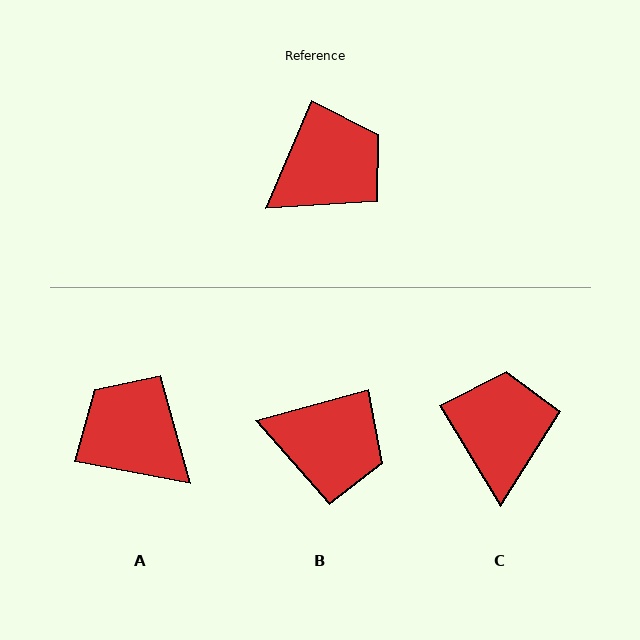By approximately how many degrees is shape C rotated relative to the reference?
Approximately 54 degrees counter-clockwise.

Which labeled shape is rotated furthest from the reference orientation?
A, about 102 degrees away.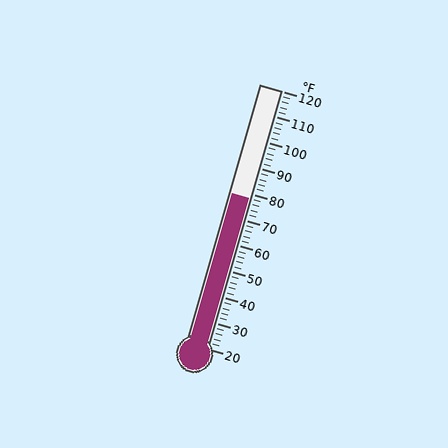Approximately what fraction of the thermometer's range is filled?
The thermometer is filled to approximately 60% of its range.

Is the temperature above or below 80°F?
The temperature is below 80°F.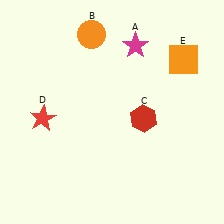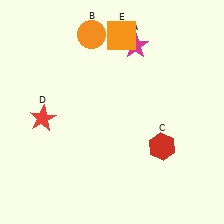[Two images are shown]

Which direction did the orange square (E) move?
The orange square (E) moved left.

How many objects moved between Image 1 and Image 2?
2 objects moved between the two images.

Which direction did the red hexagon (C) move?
The red hexagon (C) moved down.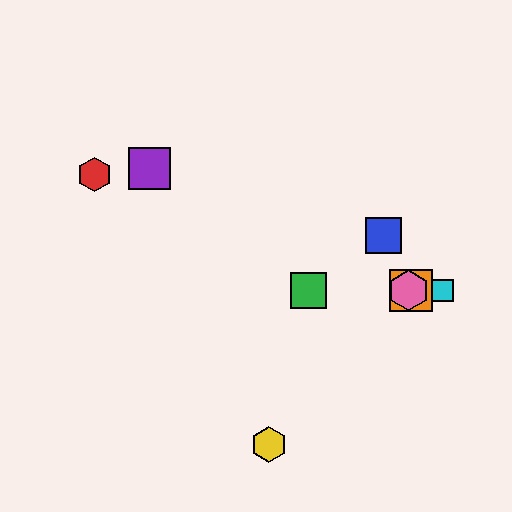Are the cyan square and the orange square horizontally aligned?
Yes, both are at y≈290.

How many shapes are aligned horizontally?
4 shapes (the green square, the orange square, the cyan square, the pink hexagon) are aligned horizontally.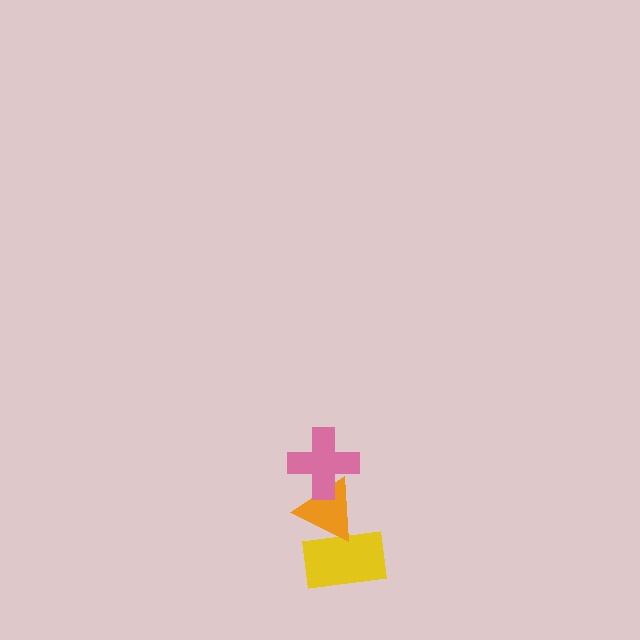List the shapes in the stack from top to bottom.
From top to bottom: the pink cross, the orange triangle, the yellow rectangle.